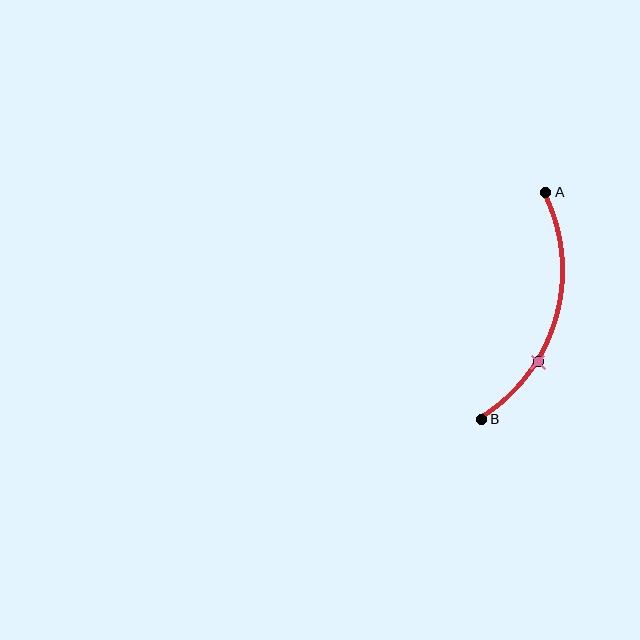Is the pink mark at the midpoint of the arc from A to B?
No. The pink mark lies on the arc but is closer to endpoint B. The arc midpoint would be at the point on the curve equidistant along the arc from both A and B.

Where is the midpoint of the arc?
The arc midpoint is the point on the curve farthest from the straight line joining A and B. It sits to the right of that line.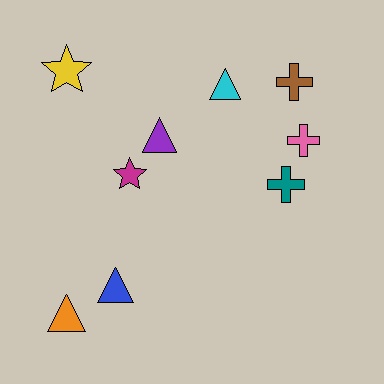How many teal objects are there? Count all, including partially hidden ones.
There is 1 teal object.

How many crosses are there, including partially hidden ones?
There are 3 crosses.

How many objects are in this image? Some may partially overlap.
There are 9 objects.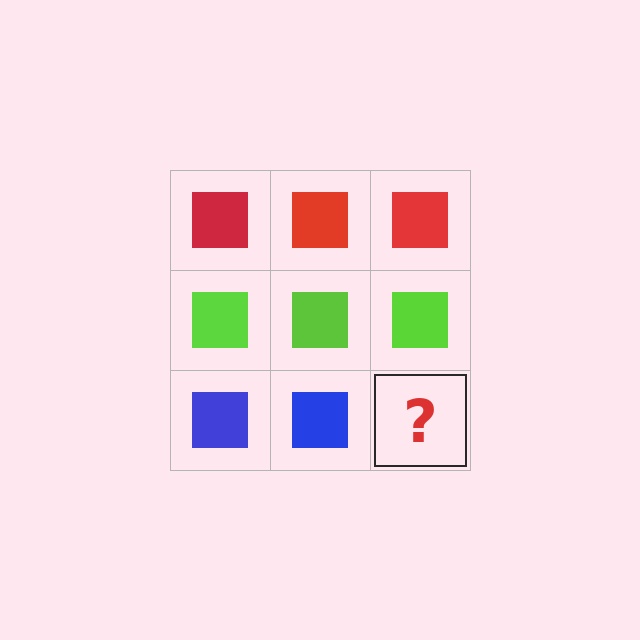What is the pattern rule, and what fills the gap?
The rule is that each row has a consistent color. The gap should be filled with a blue square.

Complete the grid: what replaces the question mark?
The question mark should be replaced with a blue square.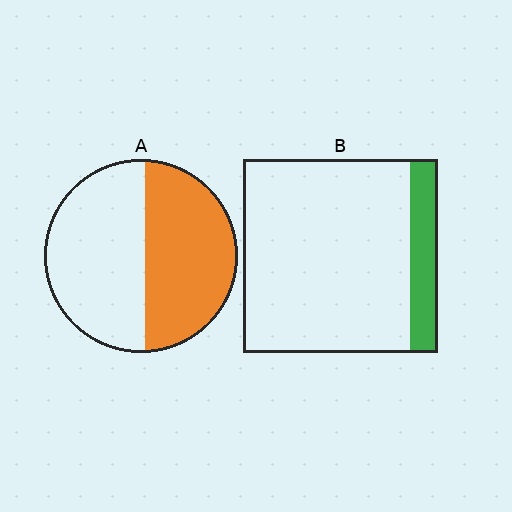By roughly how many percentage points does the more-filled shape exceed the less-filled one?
By roughly 35 percentage points (A over B).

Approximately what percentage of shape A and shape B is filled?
A is approximately 45% and B is approximately 15%.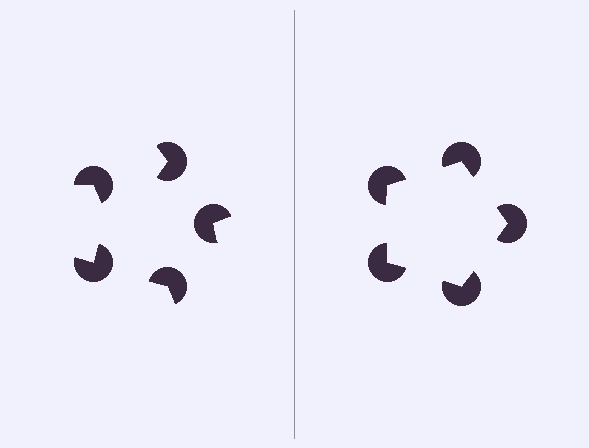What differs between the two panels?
The pac-man discs are positioned identically on both sides; only the wedge orientations differ. On the right they align to a pentagon; on the left they are misaligned.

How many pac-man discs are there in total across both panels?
10 — 5 on each side.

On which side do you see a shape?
An illusory pentagon appears on the right side. On the left side the wedge cuts are rotated, so no coherent shape forms.